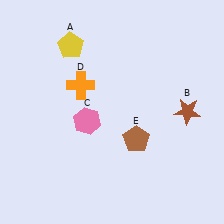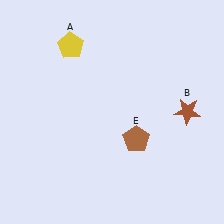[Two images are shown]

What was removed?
The pink hexagon (C), the orange cross (D) were removed in Image 2.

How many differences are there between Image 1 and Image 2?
There are 2 differences between the two images.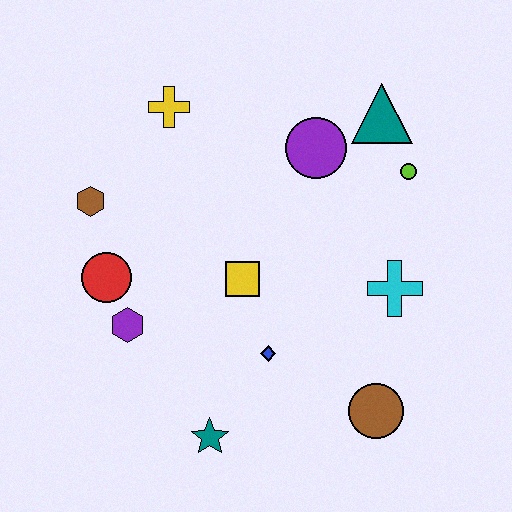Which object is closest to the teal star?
The blue diamond is closest to the teal star.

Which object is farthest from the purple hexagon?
The teal triangle is farthest from the purple hexagon.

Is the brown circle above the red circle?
No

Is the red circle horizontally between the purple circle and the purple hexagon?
No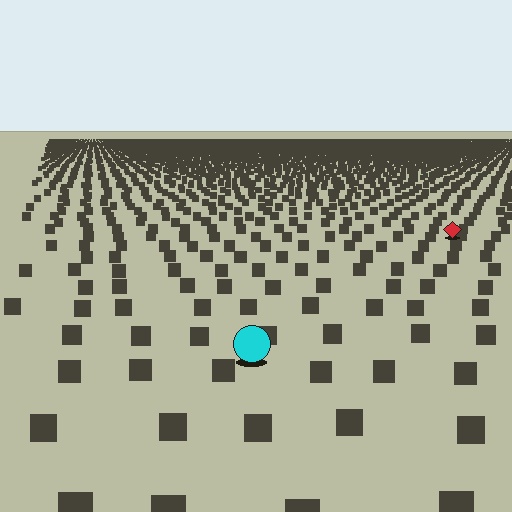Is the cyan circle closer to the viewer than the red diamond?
Yes. The cyan circle is closer — you can tell from the texture gradient: the ground texture is coarser near it.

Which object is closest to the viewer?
The cyan circle is closest. The texture marks near it are larger and more spread out.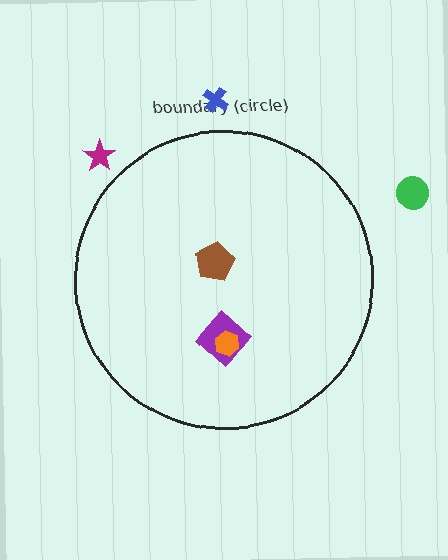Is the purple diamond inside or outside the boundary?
Inside.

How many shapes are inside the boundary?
3 inside, 3 outside.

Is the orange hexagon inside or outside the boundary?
Inside.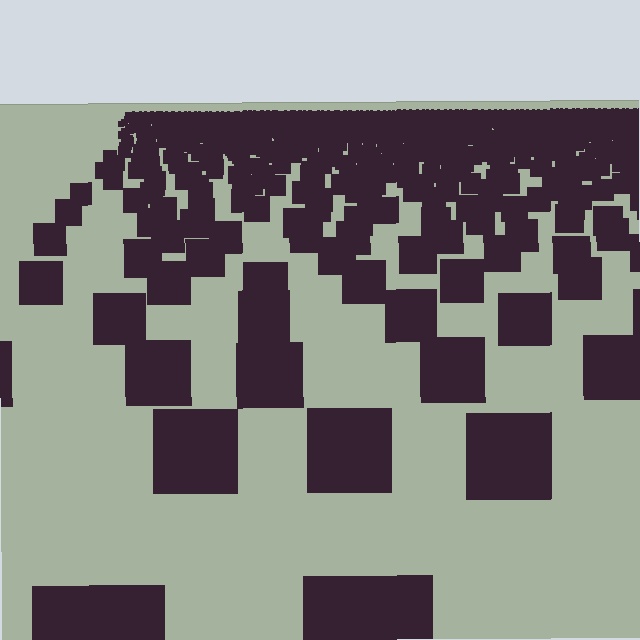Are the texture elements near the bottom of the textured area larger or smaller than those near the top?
Larger. Near the bottom, elements are closer to the viewer and appear at a bigger on-screen size.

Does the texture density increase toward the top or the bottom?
Density increases toward the top.